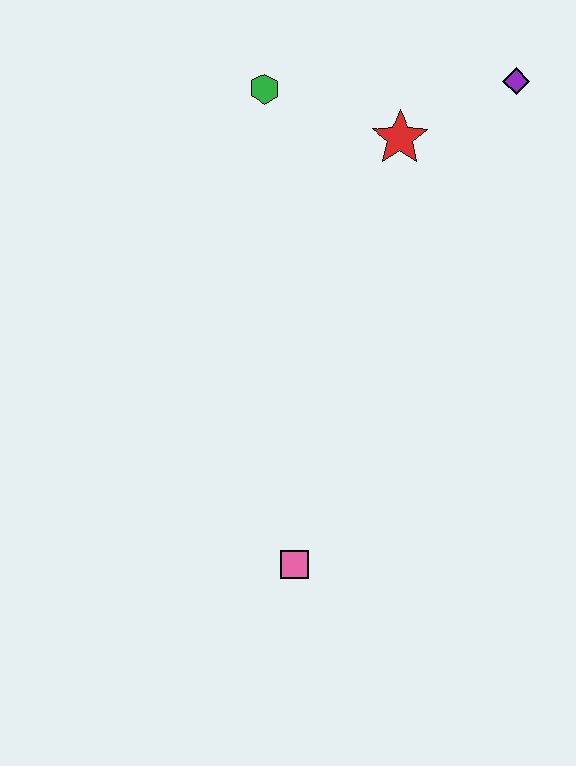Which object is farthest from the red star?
The pink square is farthest from the red star.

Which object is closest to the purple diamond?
The red star is closest to the purple diamond.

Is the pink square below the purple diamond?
Yes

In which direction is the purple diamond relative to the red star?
The purple diamond is to the right of the red star.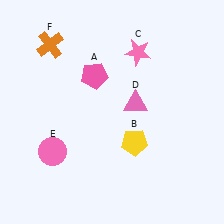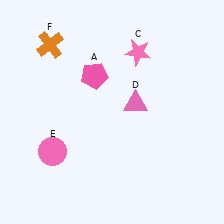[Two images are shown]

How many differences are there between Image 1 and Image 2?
There is 1 difference between the two images.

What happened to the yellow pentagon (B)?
The yellow pentagon (B) was removed in Image 2. It was in the bottom-right area of Image 1.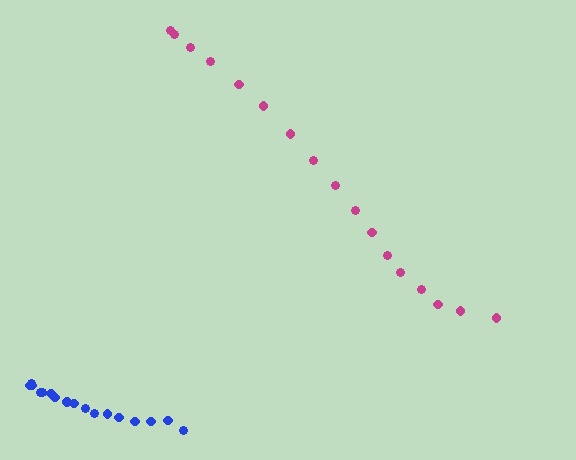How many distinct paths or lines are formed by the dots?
There are 2 distinct paths.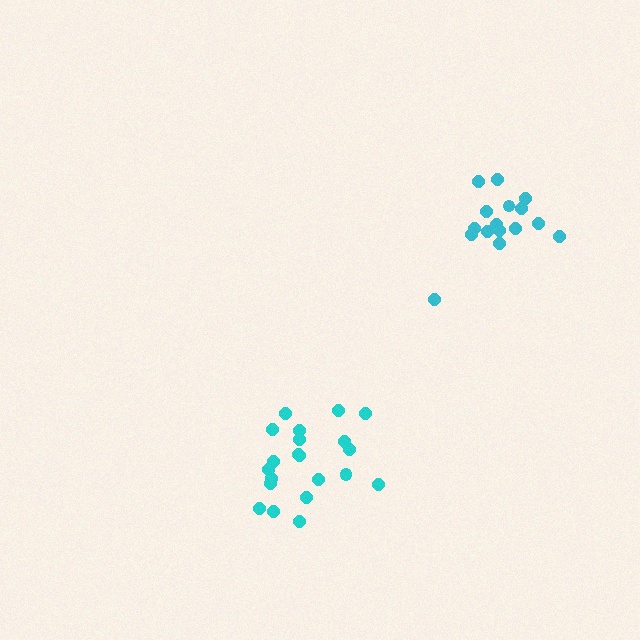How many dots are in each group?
Group 1: 21 dots, Group 2: 16 dots (37 total).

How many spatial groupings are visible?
There are 2 spatial groupings.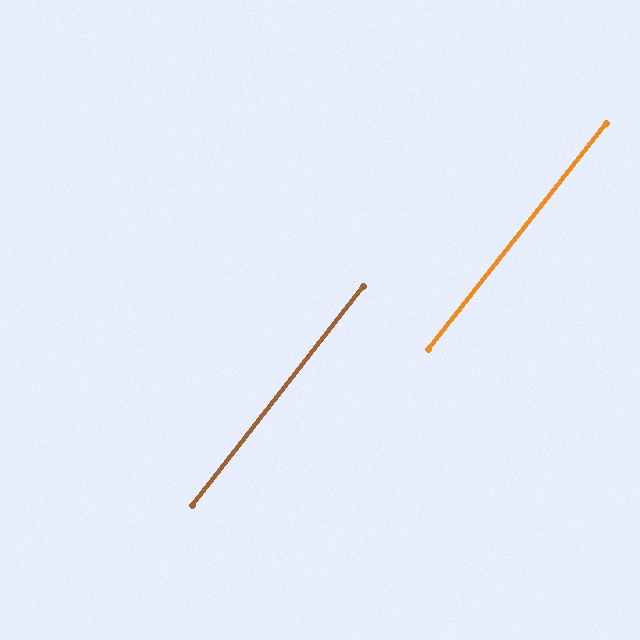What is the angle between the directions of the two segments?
Approximately 0 degrees.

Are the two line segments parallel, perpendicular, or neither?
Parallel — their directions differ by only 0.2°.